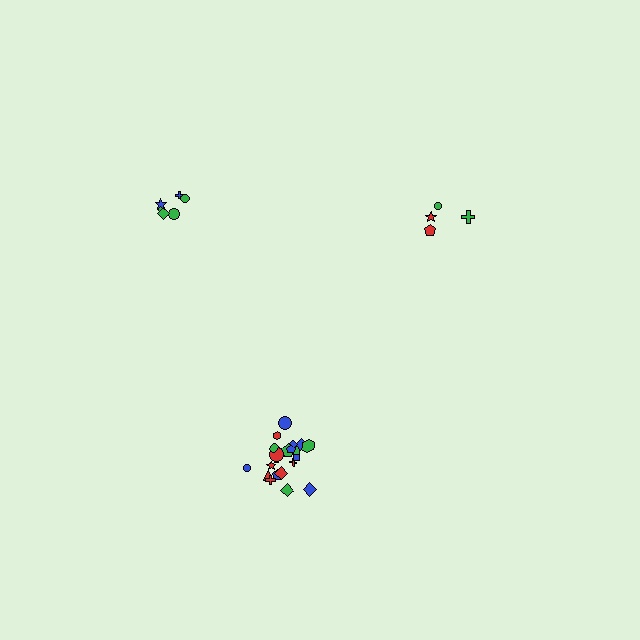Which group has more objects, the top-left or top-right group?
The top-left group.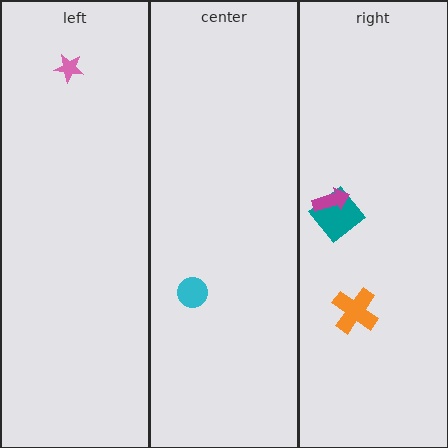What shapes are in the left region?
The pink star.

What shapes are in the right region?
The orange cross, the teal diamond, the magenta arrow.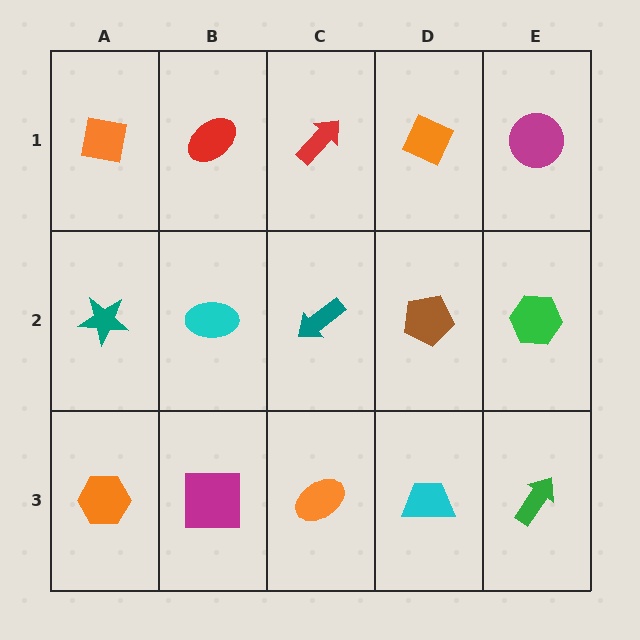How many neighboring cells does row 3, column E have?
2.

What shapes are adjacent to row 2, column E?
A magenta circle (row 1, column E), a green arrow (row 3, column E), a brown pentagon (row 2, column D).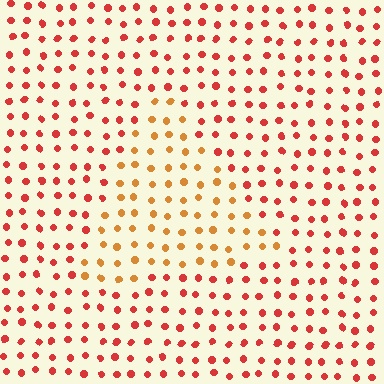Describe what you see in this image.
The image is filled with small red elements in a uniform arrangement. A triangle-shaped region is visible where the elements are tinted to a slightly different hue, forming a subtle color boundary.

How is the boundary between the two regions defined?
The boundary is defined purely by a slight shift in hue (about 32 degrees). Spacing, size, and orientation are identical on both sides.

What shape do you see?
I see a triangle.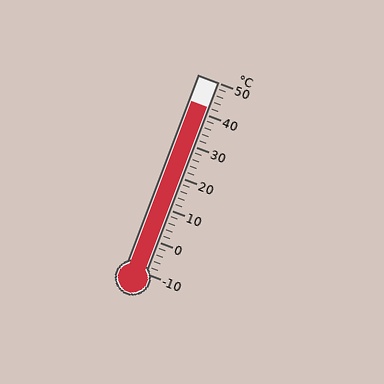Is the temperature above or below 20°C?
The temperature is above 20°C.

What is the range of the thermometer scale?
The thermometer scale ranges from -10°C to 50°C.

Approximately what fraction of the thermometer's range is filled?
The thermometer is filled to approximately 85% of its range.